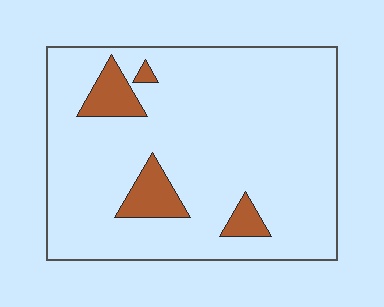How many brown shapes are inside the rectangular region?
4.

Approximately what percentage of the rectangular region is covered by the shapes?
Approximately 10%.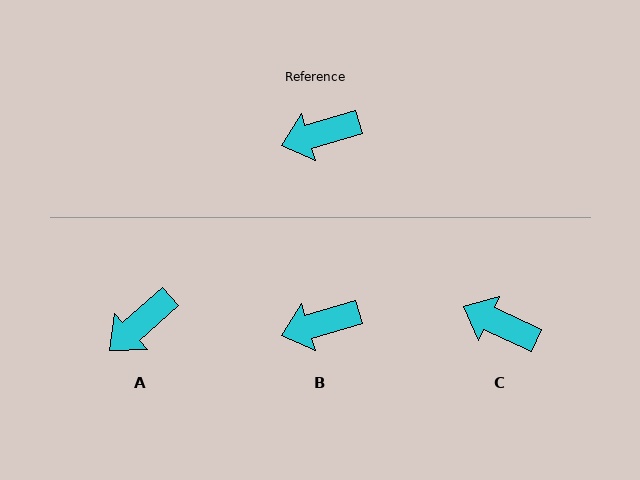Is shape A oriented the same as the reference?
No, it is off by about 25 degrees.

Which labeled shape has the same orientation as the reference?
B.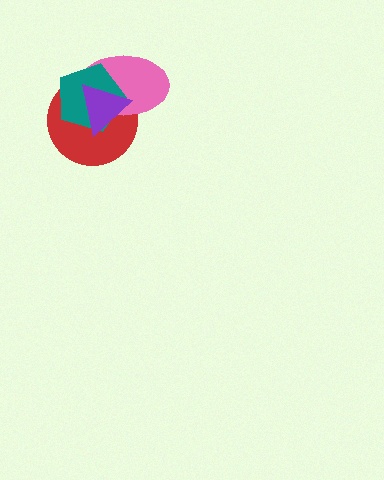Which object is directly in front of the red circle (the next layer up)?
The pink ellipse is directly in front of the red circle.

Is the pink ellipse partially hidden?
Yes, it is partially covered by another shape.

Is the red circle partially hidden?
Yes, it is partially covered by another shape.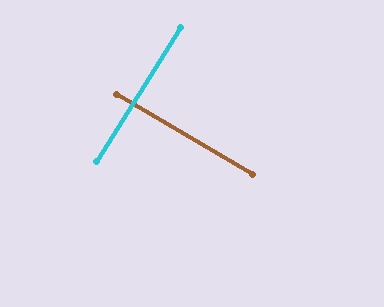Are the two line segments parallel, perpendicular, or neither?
Perpendicular — they meet at approximately 88°.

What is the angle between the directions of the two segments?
Approximately 88 degrees.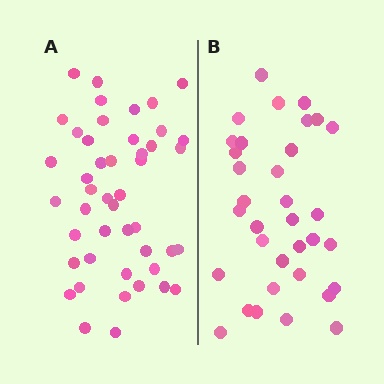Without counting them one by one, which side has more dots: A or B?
Region A (the left region) has more dots.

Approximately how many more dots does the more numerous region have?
Region A has roughly 12 or so more dots than region B.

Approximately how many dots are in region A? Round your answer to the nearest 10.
About 50 dots. (The exact count is 46, which rounds to 50.)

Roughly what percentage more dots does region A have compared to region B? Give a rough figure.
About 35% more.